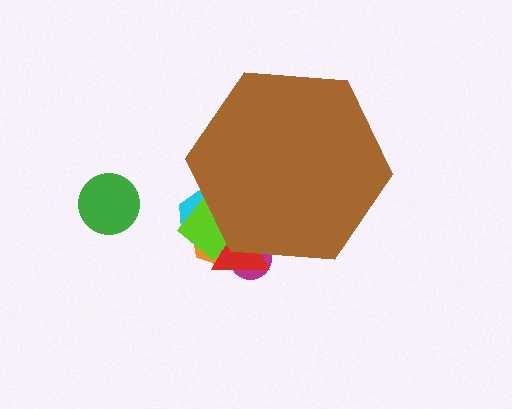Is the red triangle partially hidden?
Yes, the red triangle is partially hidden behind the brown hexagon.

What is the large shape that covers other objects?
A brown hexagon.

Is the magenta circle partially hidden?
Yes, the magenta circle is partially hidden behind the brown hexagon.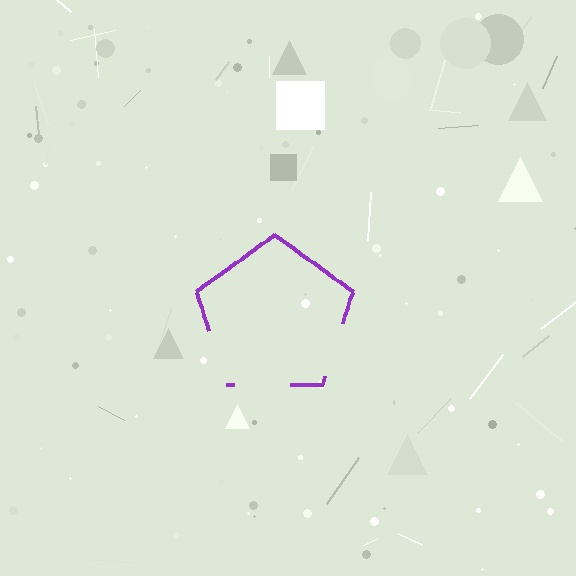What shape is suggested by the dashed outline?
The dashed outline suggests a pentagon.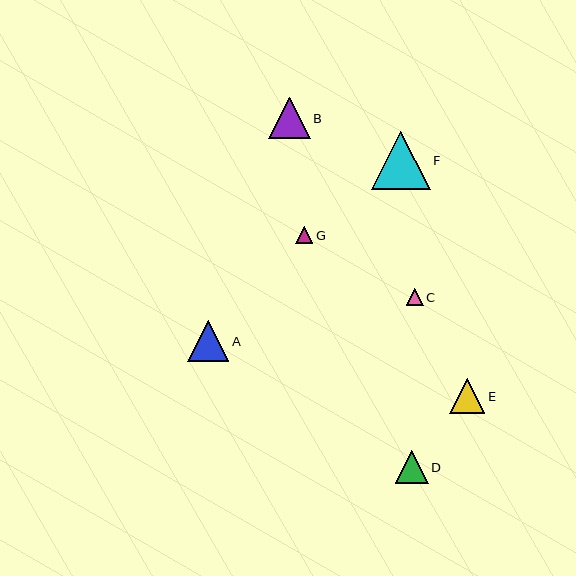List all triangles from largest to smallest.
From largest to smallest: F, B, A, E, D, C, G.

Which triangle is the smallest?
Triangle G is the smallest with a size of approximately 17 pixels.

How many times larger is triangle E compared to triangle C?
Triangle E is approximately 2.0 times the size of triangle C.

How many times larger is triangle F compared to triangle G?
Triangle F is approximately 3.5 times the size of triangle G.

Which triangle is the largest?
Triangle F is the largest with a size of approximately 59 pixels.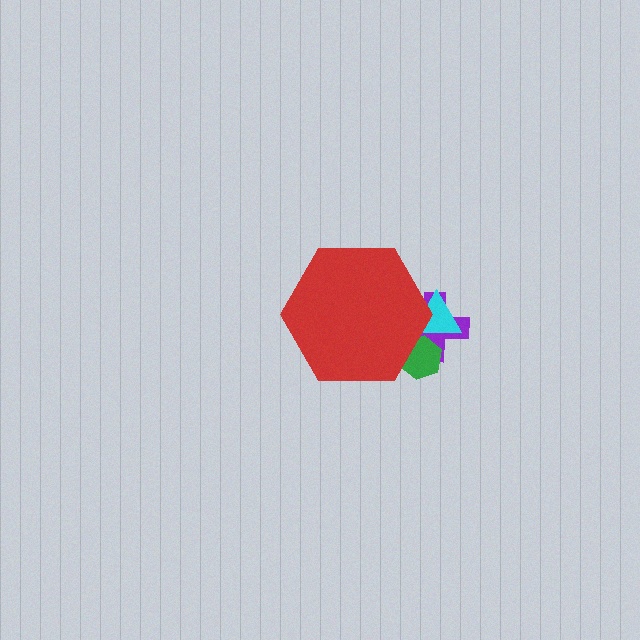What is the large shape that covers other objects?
A red hexagon.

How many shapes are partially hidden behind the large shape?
3 shapes are partially hidden.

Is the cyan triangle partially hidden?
Yes, the cyan triangle is partially hidden behind the red hexagon.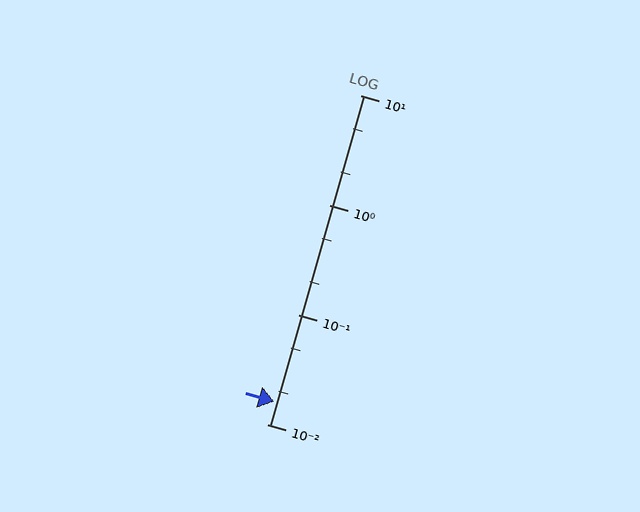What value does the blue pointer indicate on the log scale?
The pointer indicates approximately 0.016.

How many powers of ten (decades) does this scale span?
The scale spans 3 decades, from 0.01 to 10.